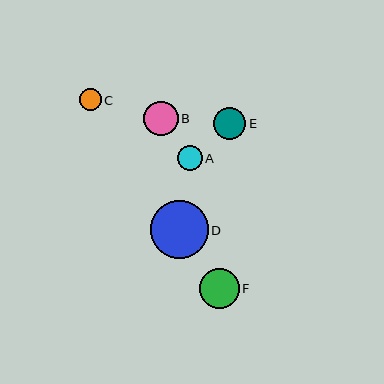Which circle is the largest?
Circle D is the largest with a size of approximately 58 pixels.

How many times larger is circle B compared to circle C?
Circle B is approximately 1.6 times the size of circle C.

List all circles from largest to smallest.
From largest to smallest: D, F, B, E, A, C.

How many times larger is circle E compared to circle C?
Circle E is approximately 1.5 times the size of circle C.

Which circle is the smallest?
Circle C is the smallest with a size of approximately 21 pixels.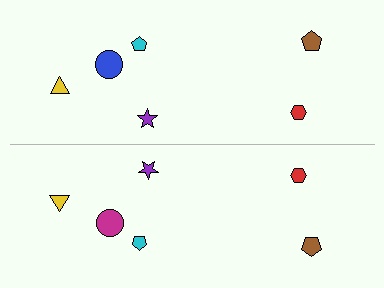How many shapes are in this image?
There are 12 shapes in this image.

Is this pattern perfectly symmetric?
No, the pattern is not perfectly symmetric. The magenta circle on the bottom side breaks the symmetry — its mirror counterpart is blue.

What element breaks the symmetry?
The magenta circle on the bottom side breaks the symmetry — its mirror counterpart is blue.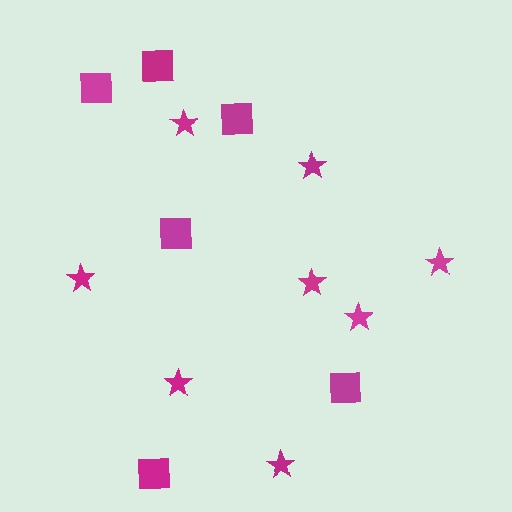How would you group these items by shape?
There are 2 groups: one group of stars (8) and one group of squares (6).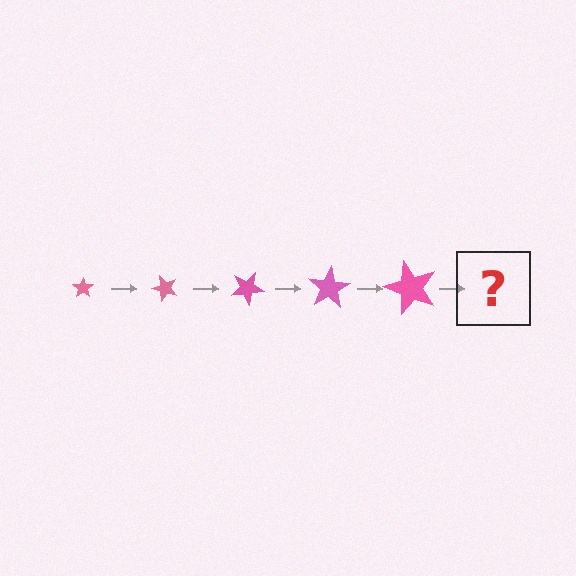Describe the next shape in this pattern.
It should be a star, larger than the previous one and rotated 250 degrees from the start.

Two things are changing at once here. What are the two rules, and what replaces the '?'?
The two rules are that the star grows larger each step and it rotates 50 degrees each step. The '?' should be a star, larger than the previous one and rotated 250 degrees from the start.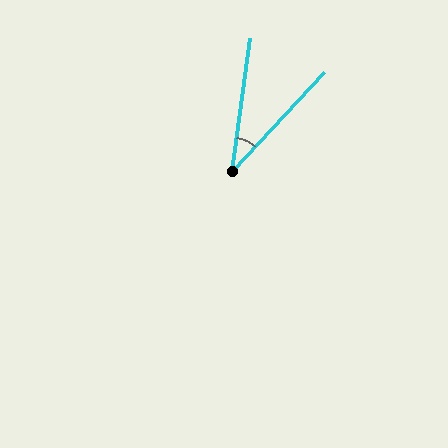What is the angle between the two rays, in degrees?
Approximately 36 degrees.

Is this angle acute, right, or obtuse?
It is acute.